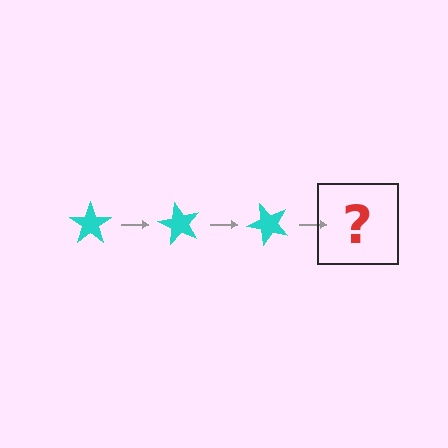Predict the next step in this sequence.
The next step is a cyan star rotated 180 degrees.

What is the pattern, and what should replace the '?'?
The pattern is that the star rotates 60 degrees each step. The '?' should be a cyan star rotated 180 degrees.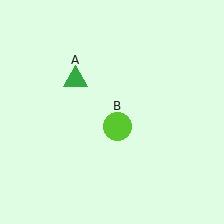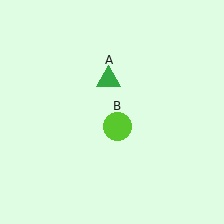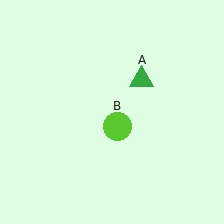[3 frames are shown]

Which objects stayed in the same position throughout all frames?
Lime circle (object B) remained stationary.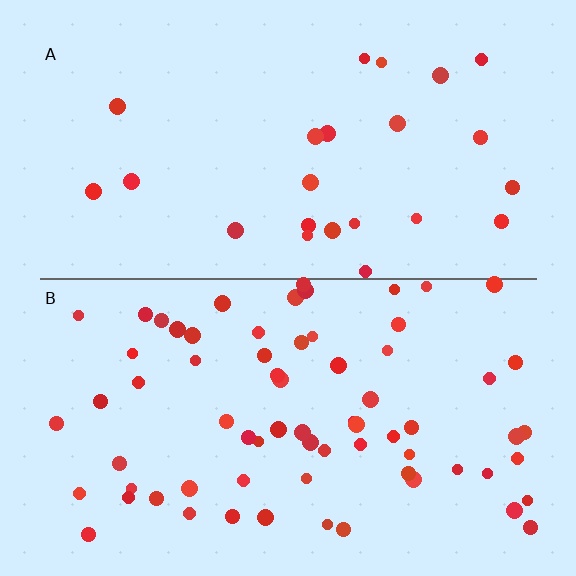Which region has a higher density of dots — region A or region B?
B (the bottom).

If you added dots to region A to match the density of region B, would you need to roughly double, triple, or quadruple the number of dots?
Approximately triple.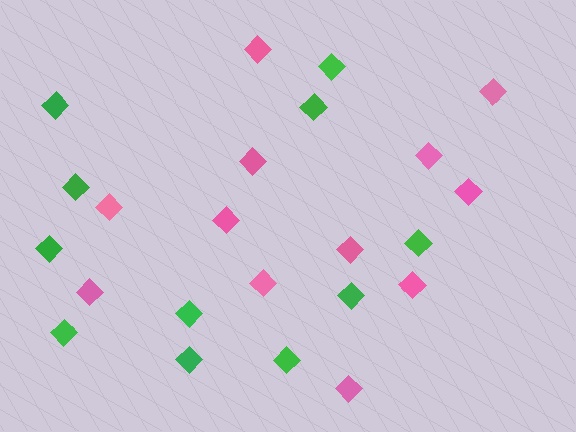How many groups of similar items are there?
There are 2 groups: one group of pink diamonds (12) and one group of green diamonds (11).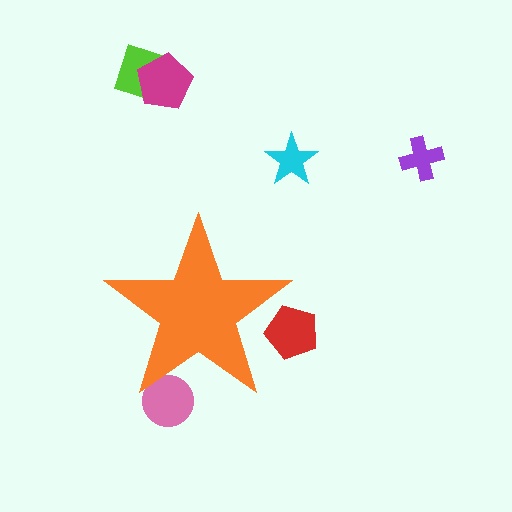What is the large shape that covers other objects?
An orange star.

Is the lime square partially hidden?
No, the lime square is fully visible.